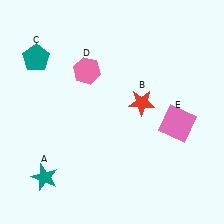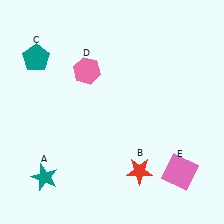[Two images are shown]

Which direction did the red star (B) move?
The red star (B) moved down.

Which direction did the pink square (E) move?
The pink square (E) moved down.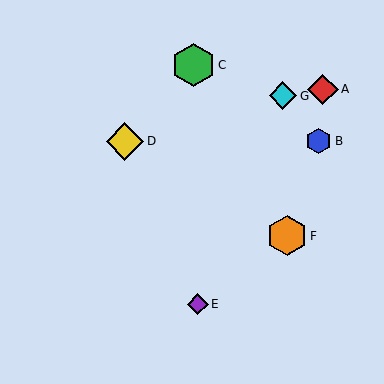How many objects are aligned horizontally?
2 objects (B, D) are aligned horizontally.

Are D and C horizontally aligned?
No, D is at y≈141 and C is at y≈65.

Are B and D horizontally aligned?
Yes, both are at y≈141.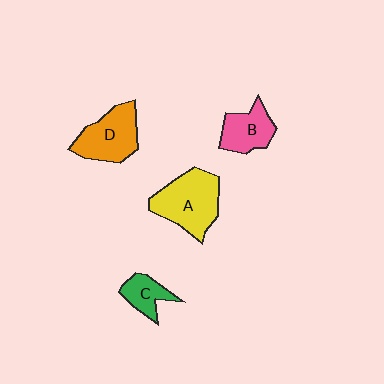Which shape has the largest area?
Shape A (yellow).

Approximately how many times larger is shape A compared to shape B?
Approximately 1.6 times.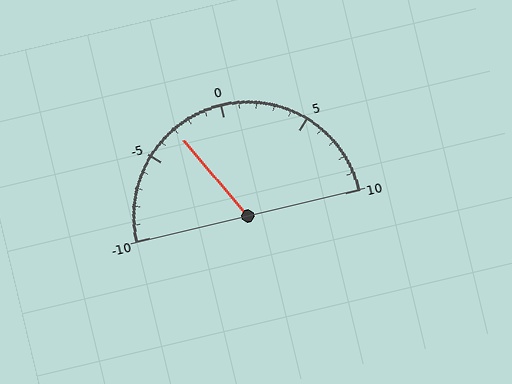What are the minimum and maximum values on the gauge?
The gauge ranges from -10 to 10.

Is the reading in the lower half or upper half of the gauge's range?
The reading is in the lower half of the range (-10 to 10).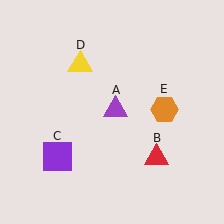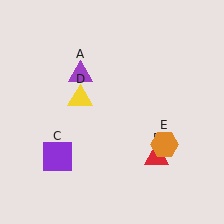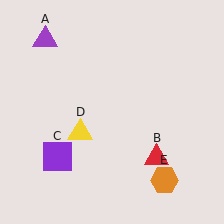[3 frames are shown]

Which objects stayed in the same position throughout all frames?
Red triangle (object B) and purple square (object C) remained stationary.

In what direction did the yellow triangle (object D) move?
The yellow triangle (object D) moved down.